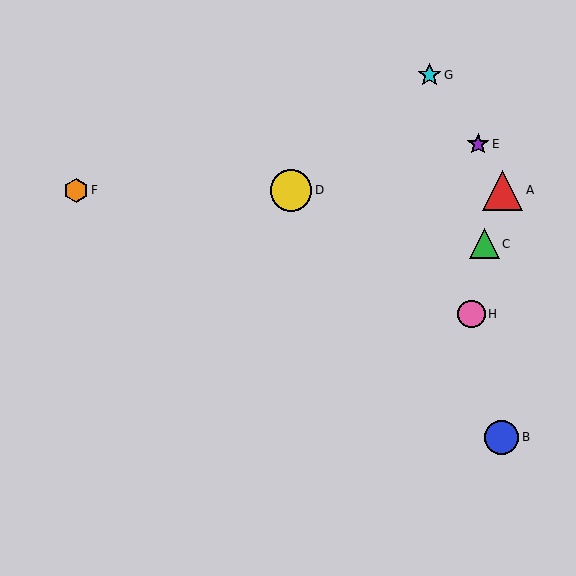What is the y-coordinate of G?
Object G is at y≈75.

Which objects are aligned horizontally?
Objects A, D, F are aligned horizontally.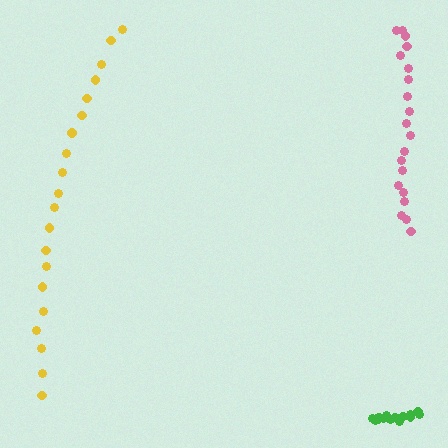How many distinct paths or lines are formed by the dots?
There are 3 distinct paths.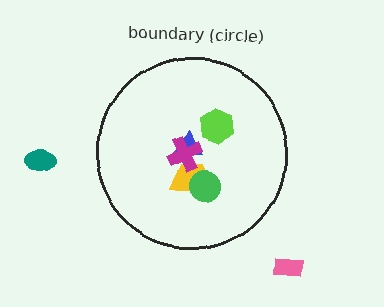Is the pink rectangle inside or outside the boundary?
Outside.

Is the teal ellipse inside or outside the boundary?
Outside.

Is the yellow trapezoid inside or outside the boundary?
Inside.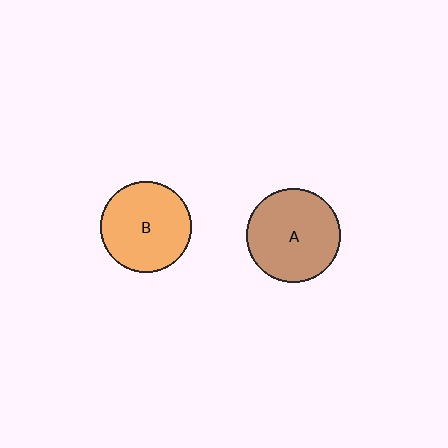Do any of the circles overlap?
No, none of the circles overlap.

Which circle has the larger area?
Circle A (brown).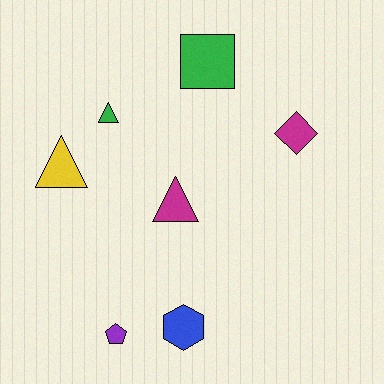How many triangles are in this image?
There are 3 triangles.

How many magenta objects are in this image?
There are 2 magenta objects.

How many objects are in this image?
There are 7 objects.